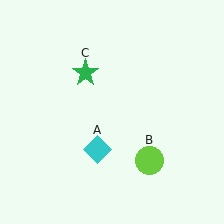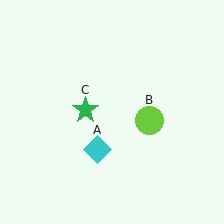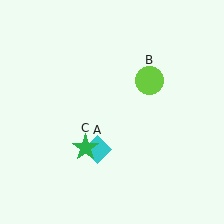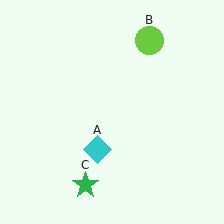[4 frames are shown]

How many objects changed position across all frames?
2 objects changed position: lime circle (object B), green star (object C).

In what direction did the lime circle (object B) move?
The lime circle (object B) moved up.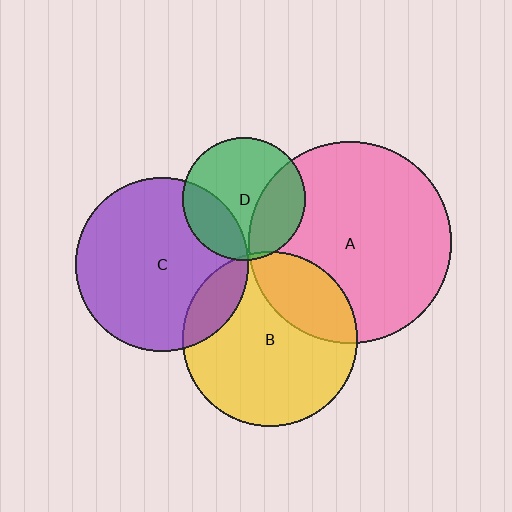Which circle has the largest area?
Circle A (pink).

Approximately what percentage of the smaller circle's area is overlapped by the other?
Approximately 30%.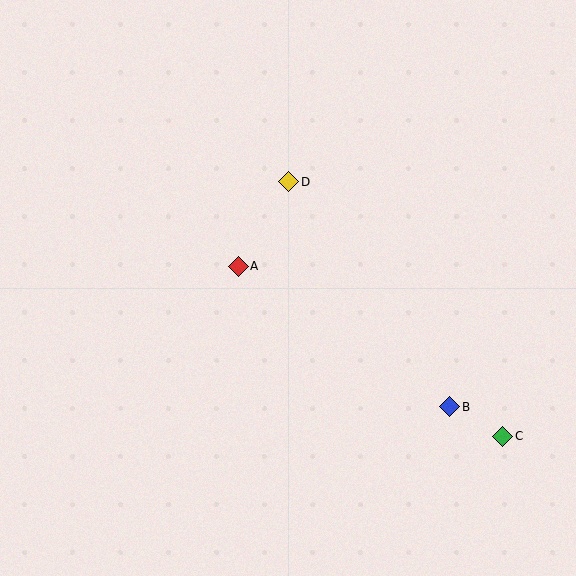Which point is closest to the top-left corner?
Point D is closest to the top-left corner.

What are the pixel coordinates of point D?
Point D is at (289, 182).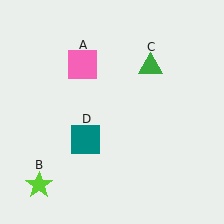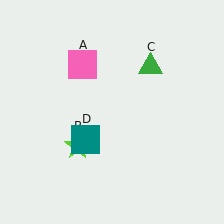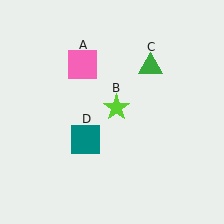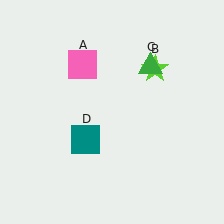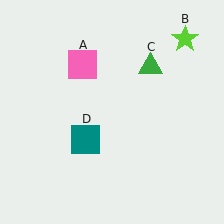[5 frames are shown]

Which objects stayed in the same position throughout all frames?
Pink square (object A) and green triangle (object C) and teal square (object D) remained stationary.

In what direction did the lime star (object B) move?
The lime star (object B) moved up and to the right.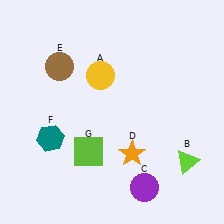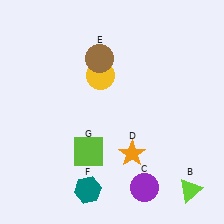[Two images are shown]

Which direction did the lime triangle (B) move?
The lime triangle (B) moved down.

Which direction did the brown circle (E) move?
The brown circle (E) moved right.